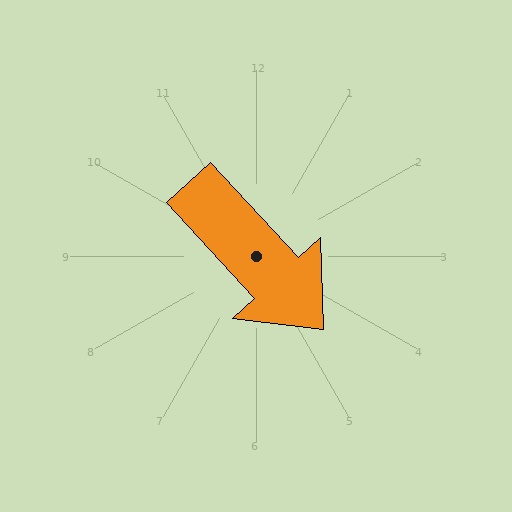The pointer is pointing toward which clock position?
Roughly 5 o'clock.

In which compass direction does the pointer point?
Southeast.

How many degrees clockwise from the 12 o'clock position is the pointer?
Approximately 137 degrees.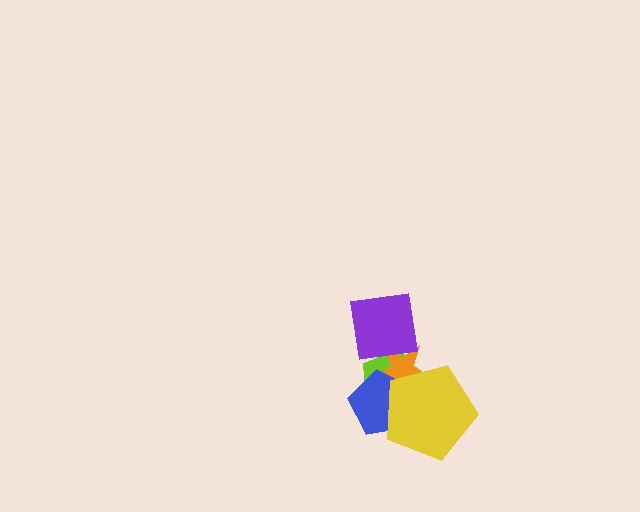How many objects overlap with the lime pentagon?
4 objects overlap with the lime pentagon.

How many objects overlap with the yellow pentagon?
3 objects overlap with the yellow pentagon.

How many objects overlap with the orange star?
4 objects overlap with the orange star.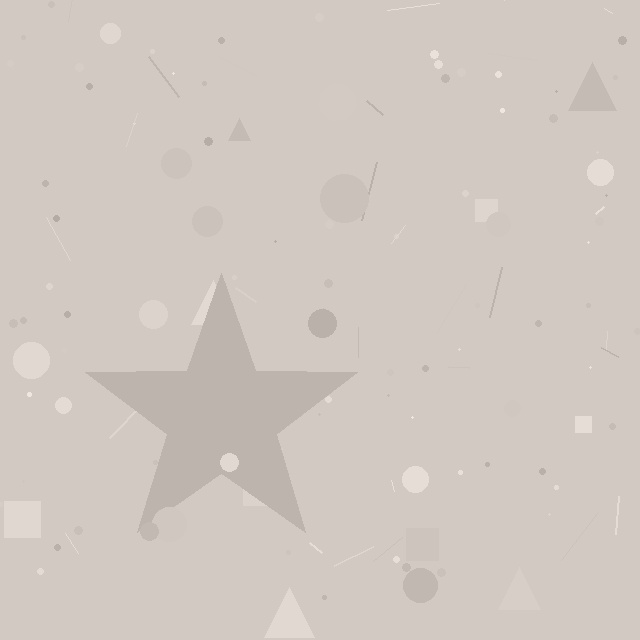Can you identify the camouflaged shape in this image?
The camouflaged shape is a star.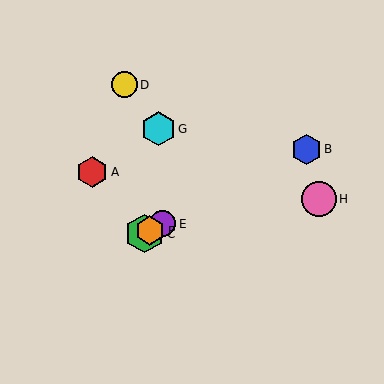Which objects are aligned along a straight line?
Objects B, C, E, F are aligned along a straight line.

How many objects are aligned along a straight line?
4 objects (B, C, E, F) are aligned along a straight line.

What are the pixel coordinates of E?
Object E is at (163, 224).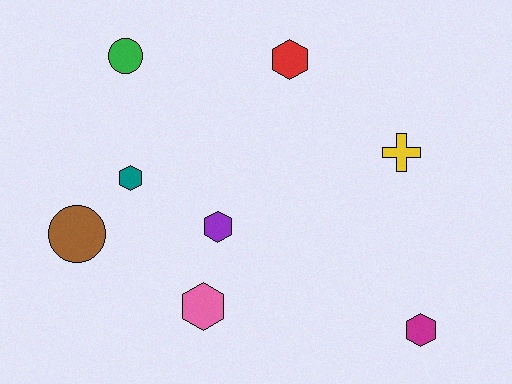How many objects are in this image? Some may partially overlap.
There are 8 objects.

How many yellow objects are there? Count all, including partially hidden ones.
There is 1 yellow object.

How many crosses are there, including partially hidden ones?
There is 1 cross.